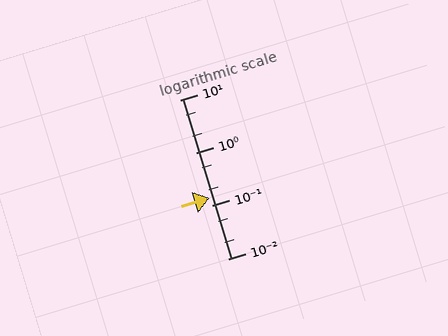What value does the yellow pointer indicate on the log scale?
The pointer indicates approximately 0.14.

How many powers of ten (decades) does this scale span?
The scale spans 3 decades, from 0.01 to 10.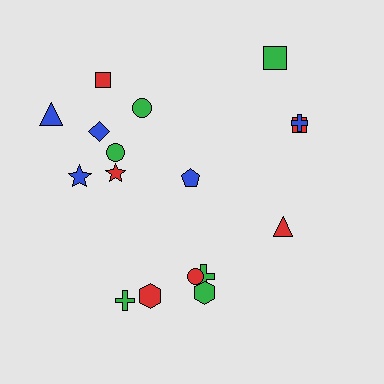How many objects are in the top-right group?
There are 5 objects.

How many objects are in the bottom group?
There are 5 objects.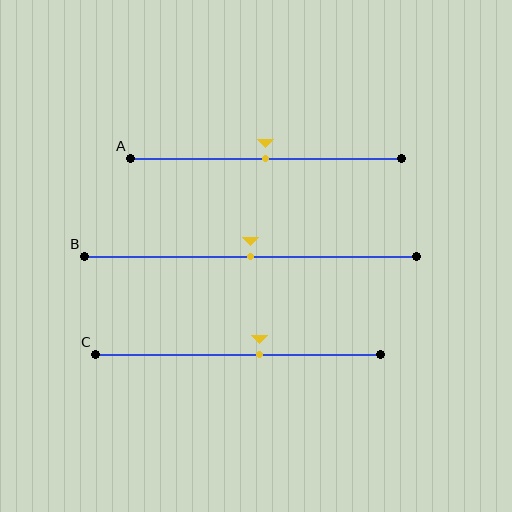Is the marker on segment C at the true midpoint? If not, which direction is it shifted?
No, the marker on segment C is shifted to the right by about 8% of the segment length.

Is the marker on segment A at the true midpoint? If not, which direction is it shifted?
Yes, the marker on segment A is at the true midpoint.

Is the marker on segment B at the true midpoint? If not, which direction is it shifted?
Yes, the marker on segment B is at the true midpoint.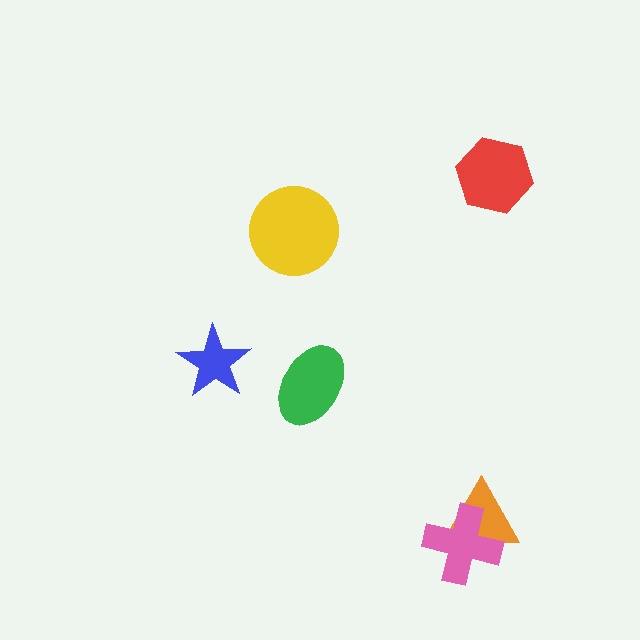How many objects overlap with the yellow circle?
0 objects overlap with the yellow circle.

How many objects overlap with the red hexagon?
0 objects overlap with the red hexagon.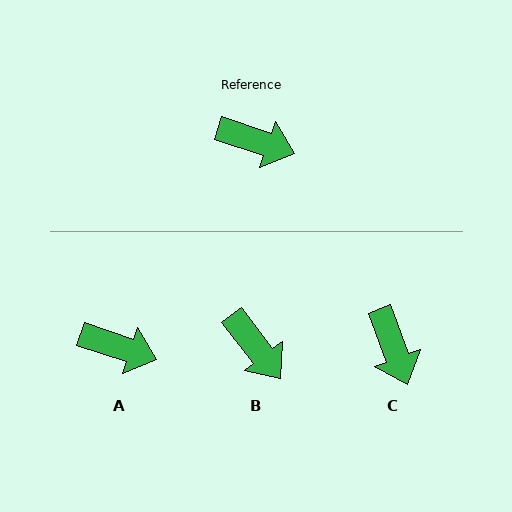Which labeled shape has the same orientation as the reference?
A.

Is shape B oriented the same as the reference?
No, it is off by about 34 degrees.